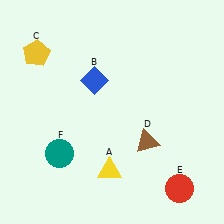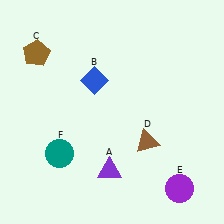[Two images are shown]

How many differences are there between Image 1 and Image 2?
There are 3 differences between the two images.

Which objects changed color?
A changed from yellow to purple. C changed from yellow to brown. E changed from red to purple.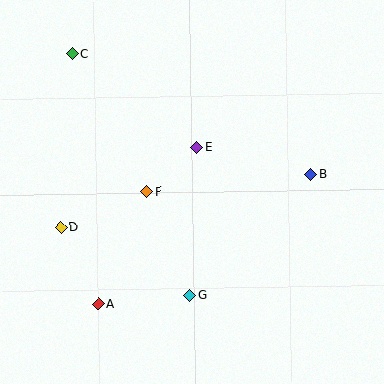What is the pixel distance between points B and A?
The distance between B and A is 249 pixels.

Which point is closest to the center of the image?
Point F at (147, 191) is closest to the center.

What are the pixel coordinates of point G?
Point G is at (190, 295).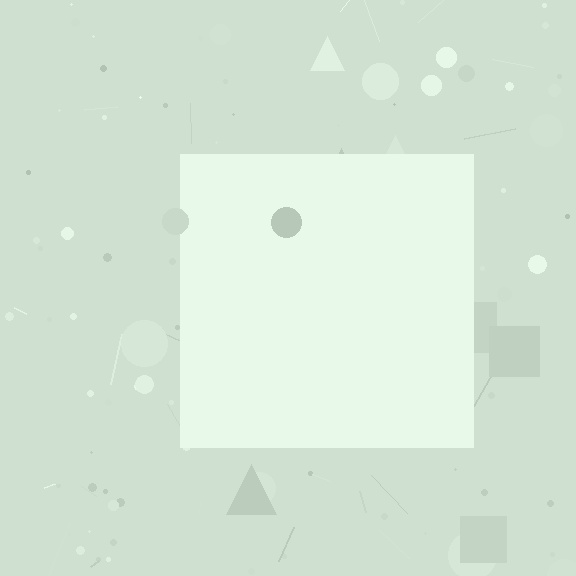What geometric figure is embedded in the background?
A square is embedded in the background.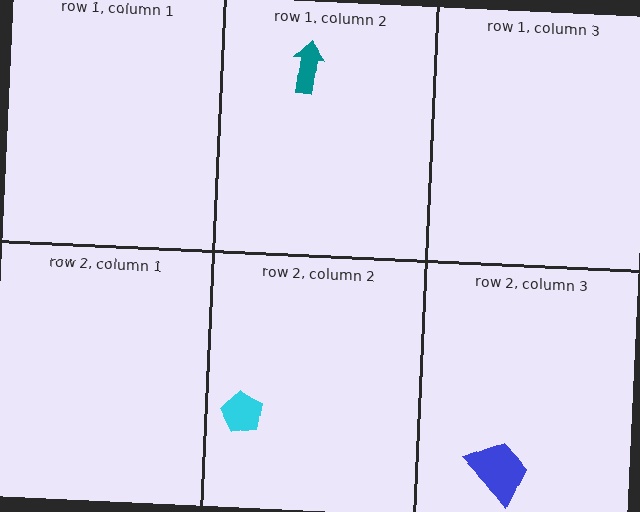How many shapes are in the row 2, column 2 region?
1.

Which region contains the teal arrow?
The row 1, column 2 region.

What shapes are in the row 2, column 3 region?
The blue trapezoid.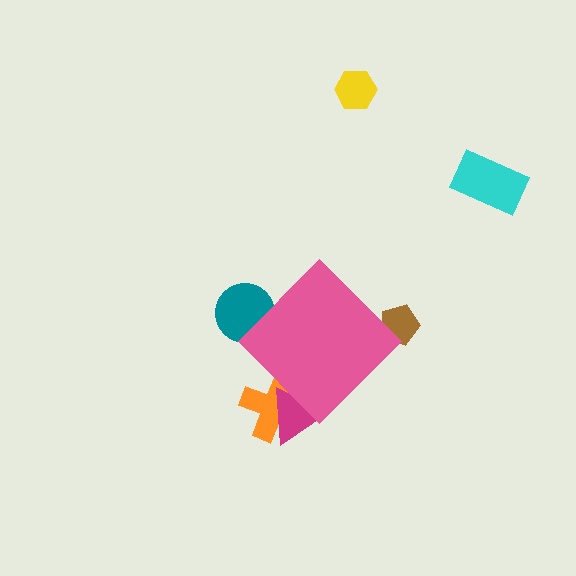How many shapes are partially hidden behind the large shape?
4 shapes are partially hidden.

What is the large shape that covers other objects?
A pink diamond.